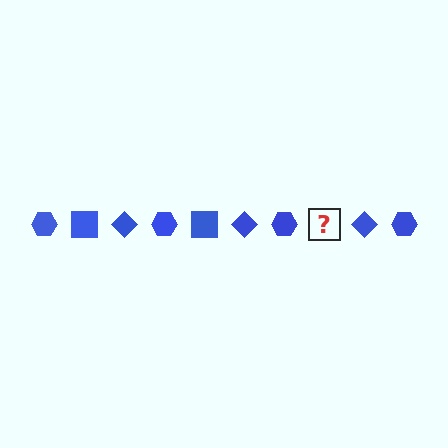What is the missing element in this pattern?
The missing element is a blue square.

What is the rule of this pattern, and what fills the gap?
The rule is that the pattern cycles through hexagon, square, diamond shapes in blue. The gap should be filled with a blue square.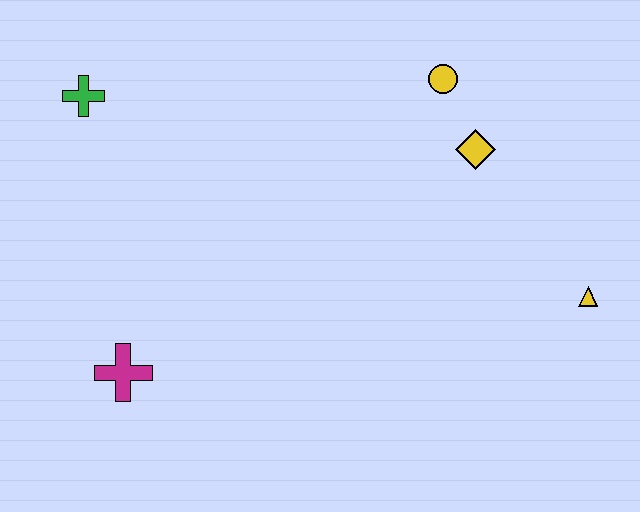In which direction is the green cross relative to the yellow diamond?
The green cross is to the left of the yellow diamond.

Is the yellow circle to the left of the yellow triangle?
Yes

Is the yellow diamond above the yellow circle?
No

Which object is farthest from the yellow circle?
The magenta cross is farthest from the yellow circle.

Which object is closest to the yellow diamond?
The yellow circle is closest to the yellow diamond.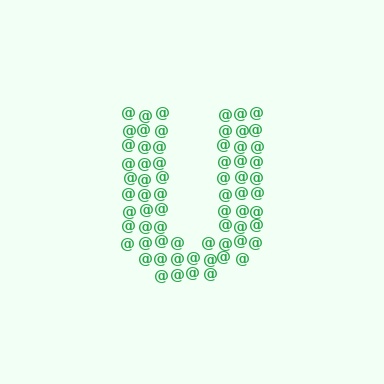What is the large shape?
The large shape is the letter U.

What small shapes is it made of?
It is made of small at signs.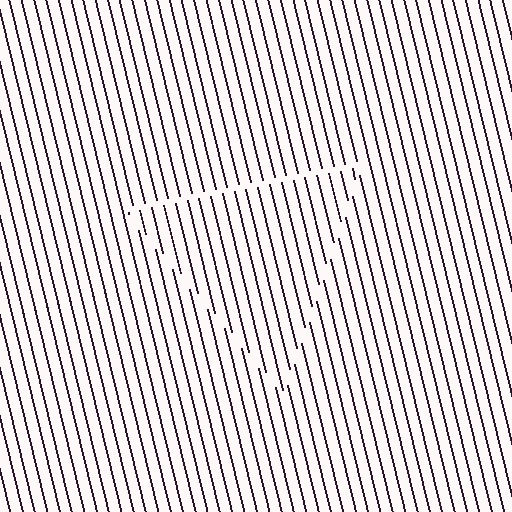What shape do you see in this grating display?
An illusory triangle. The interior of the shape contains the same grating, shifted by half a period — the contour is defined by the phase discontinuity where line-ends from the inner and outer gratings abut.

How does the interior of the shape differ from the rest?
The interior of the shape contains the same grating, shifted by half a period — the contour is defined by the phase discontinuity where line-ends from the inner and outer gratings abut.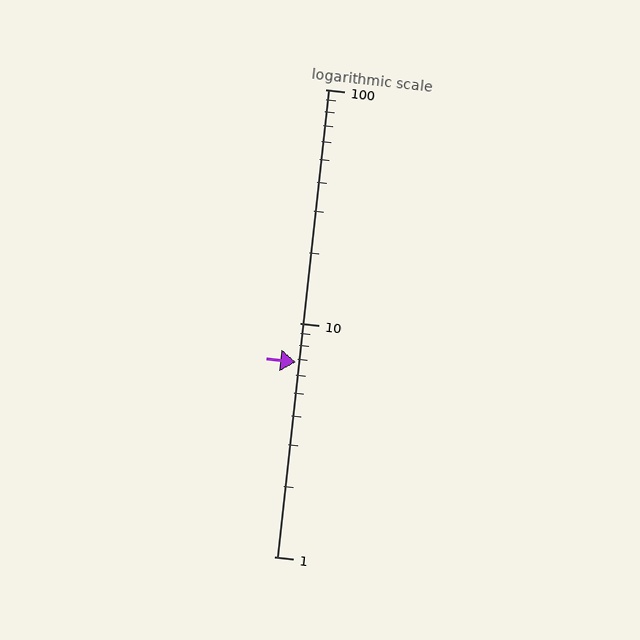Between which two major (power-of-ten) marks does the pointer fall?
The pointer is between 1 and 10.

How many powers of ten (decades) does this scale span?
The scale spans 2 decades, from 1 to 100.